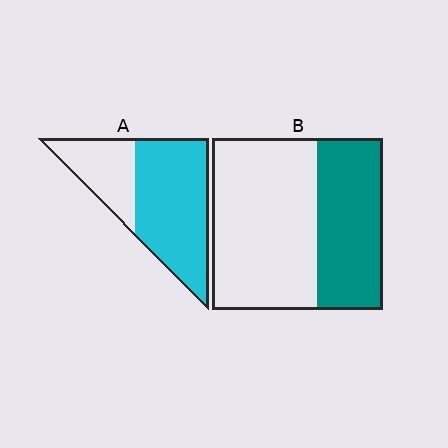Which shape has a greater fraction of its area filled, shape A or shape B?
Shape A.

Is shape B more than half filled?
No.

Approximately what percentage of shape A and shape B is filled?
A is approximately 70% and B is approximately 40%.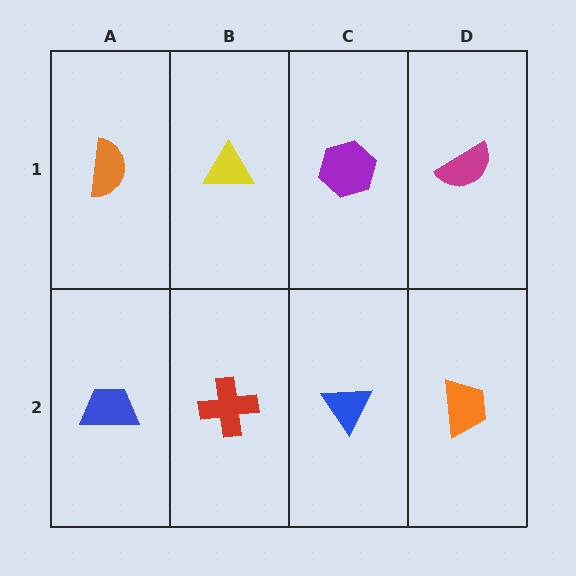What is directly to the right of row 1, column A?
A yellow triangle.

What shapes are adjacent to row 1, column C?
A blue triangle (row 2, column C), a yellow triangle (row 1, column B), a magenta semicircle (row 1, column D).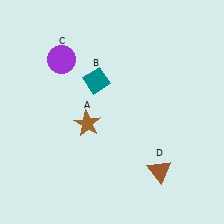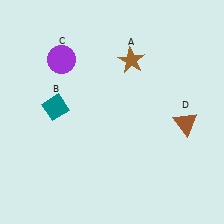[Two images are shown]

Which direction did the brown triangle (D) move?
The brown triangle (D) moved up.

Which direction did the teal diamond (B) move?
The teal diamond (B) moved left.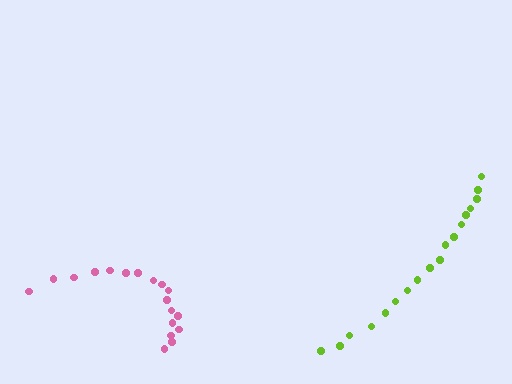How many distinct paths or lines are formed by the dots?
There are 2 distinct paths.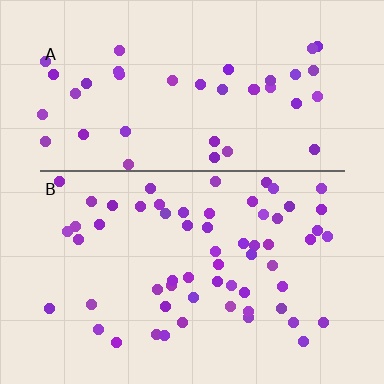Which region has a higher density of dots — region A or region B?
B (the bottom).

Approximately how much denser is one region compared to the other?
Approximately 1.4× — region B over region A.